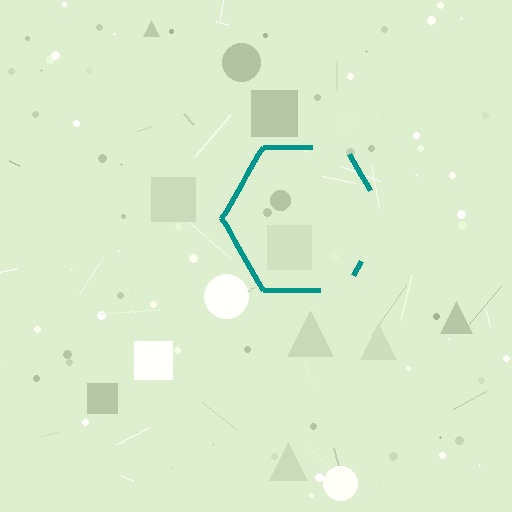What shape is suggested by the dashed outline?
The dashed outline suggests a hexagon.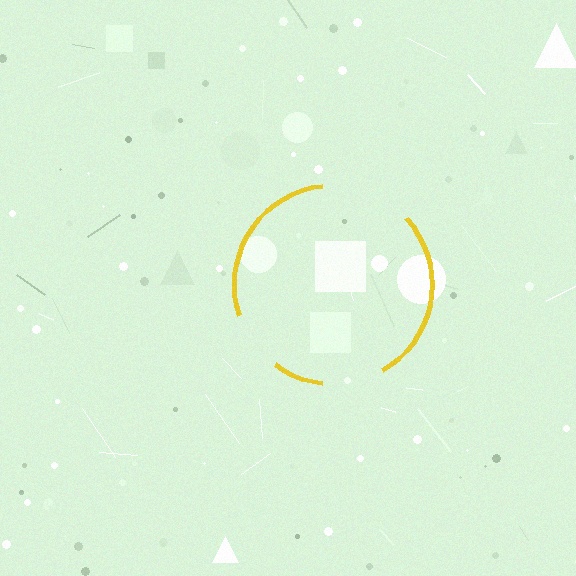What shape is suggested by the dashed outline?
The dashed outline suggests a circle.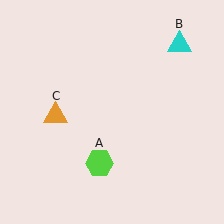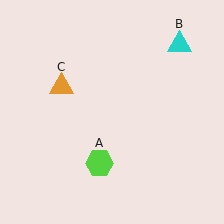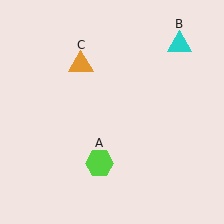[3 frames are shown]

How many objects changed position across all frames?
1 object changed position: orange triangle (object C).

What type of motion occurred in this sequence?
The orange triangle (object C) rotated clockwise around the center of the scene.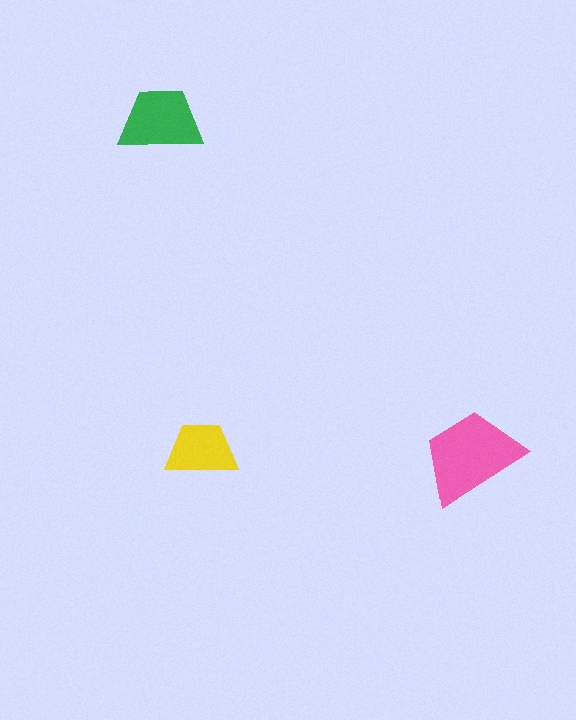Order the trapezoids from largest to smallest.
the pink one, the green one, the yellow one.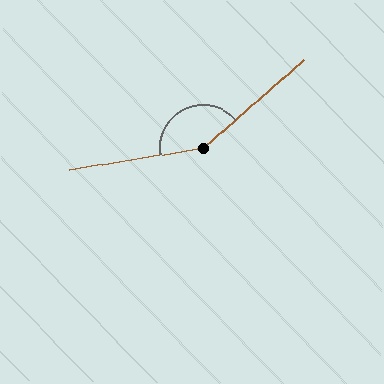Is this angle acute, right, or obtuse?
It is obtuse.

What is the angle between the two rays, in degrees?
Approximately 148 degrees.